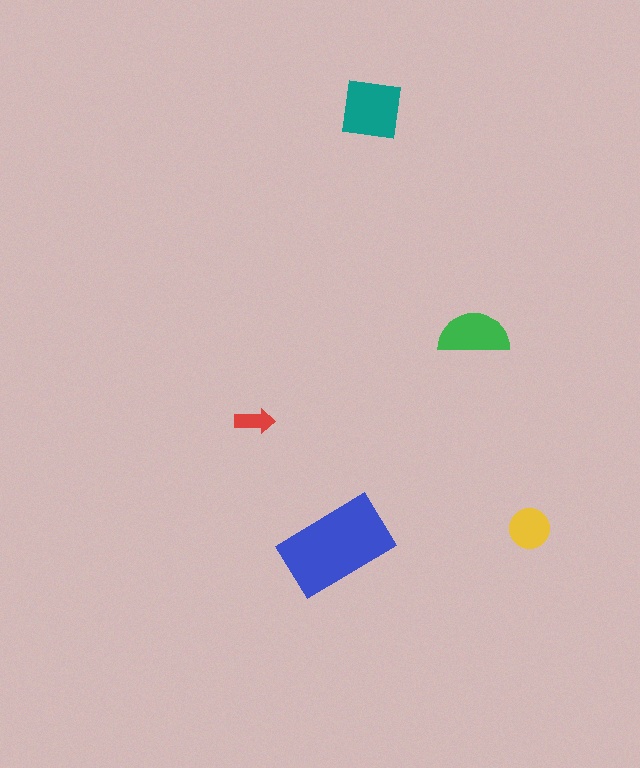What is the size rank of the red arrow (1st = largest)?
5th.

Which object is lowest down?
The blue rectangle is bottommost.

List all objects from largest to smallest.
The blue rectangle, the teal square, the green semicircle, the yellow circle, the red arrow.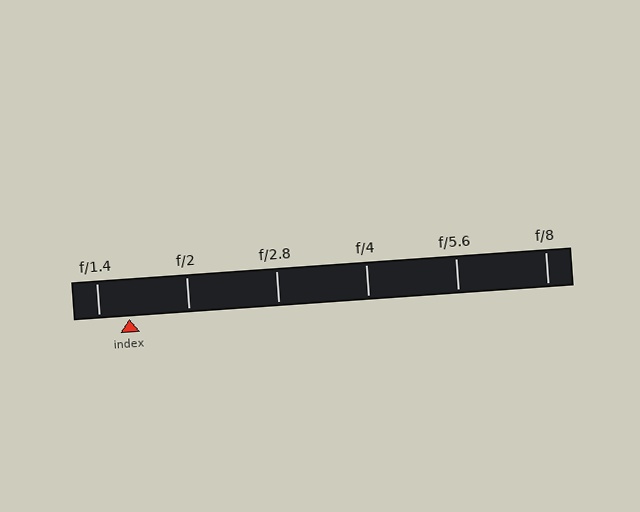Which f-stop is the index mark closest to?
The index mark is closest to f/1.4.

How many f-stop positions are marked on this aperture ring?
There are 6 f-stop positions marked.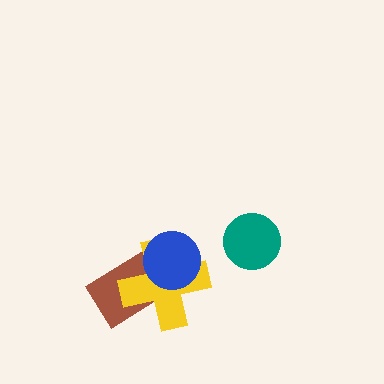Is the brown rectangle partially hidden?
Yes, it is partially covered by another shape.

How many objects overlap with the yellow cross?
2 objects overlap with the yellow cross.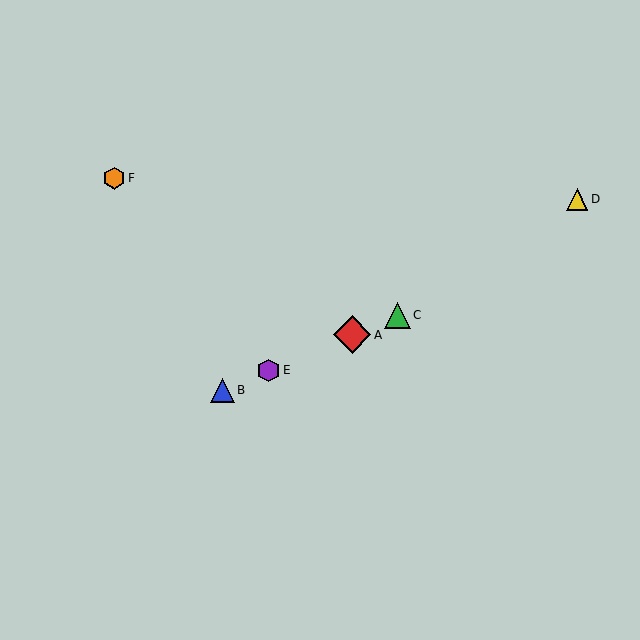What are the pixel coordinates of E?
Object E is at (268, 370).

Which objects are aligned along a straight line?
Objects A, B, C, E are aligned along a straight line.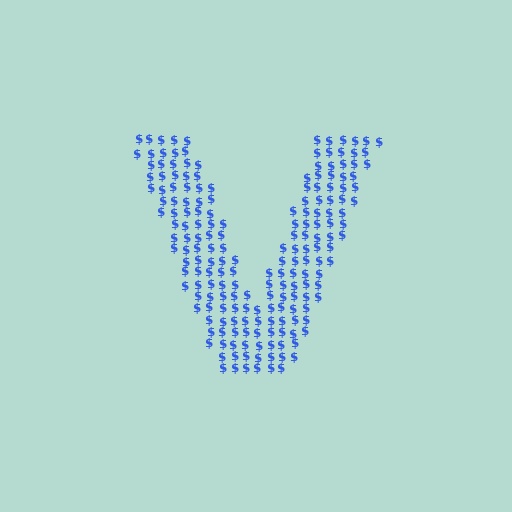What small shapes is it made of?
It is made of small dollar signs.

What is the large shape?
The large shape is the letter V.